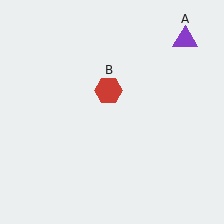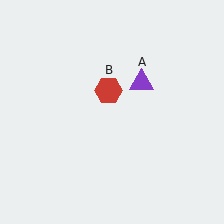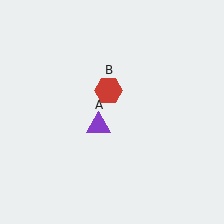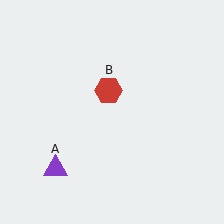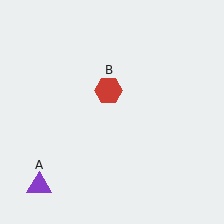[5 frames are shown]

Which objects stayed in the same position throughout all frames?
Red hexagon (object B) remained stationary.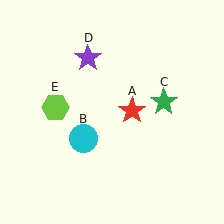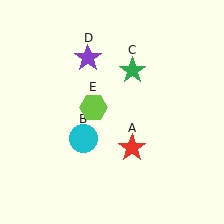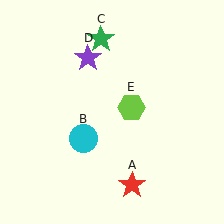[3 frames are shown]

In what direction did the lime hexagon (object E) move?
The lime hexagon (object E) moved right.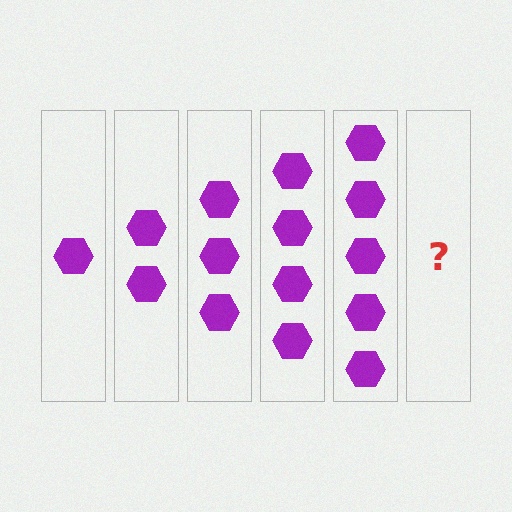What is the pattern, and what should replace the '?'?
The pattern is that each step adds one more hexagon. The '?' should be 6 hexagons.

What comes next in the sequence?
The next element should be 6 hexagons.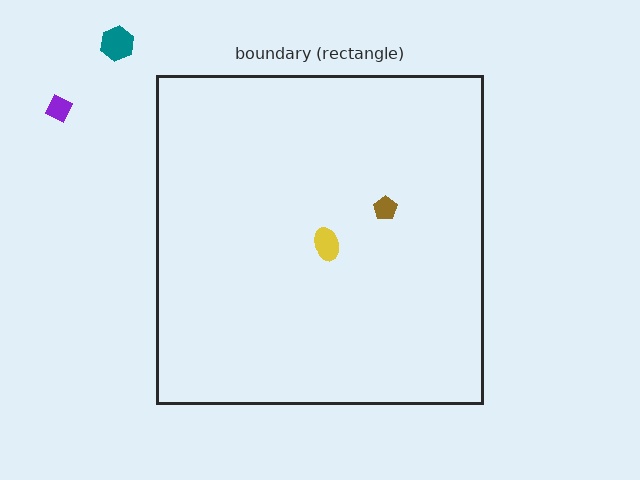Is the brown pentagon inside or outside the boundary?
Inside.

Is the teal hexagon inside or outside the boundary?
Outside.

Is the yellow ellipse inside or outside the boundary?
Inside.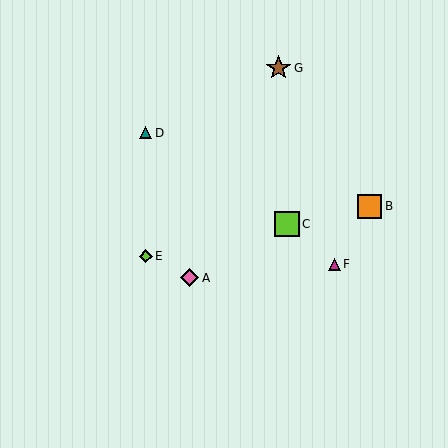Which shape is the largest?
The brown star (labeled G) is the largest.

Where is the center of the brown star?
The center of the brown star is at (278, 68).